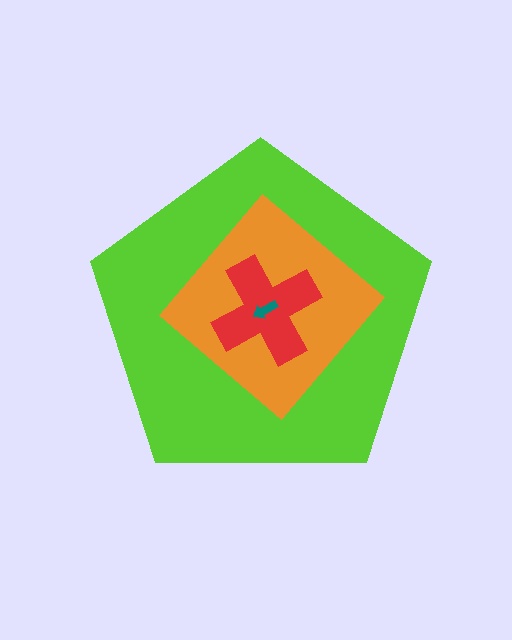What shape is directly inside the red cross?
The teal arrow.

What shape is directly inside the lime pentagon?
The orange diamond.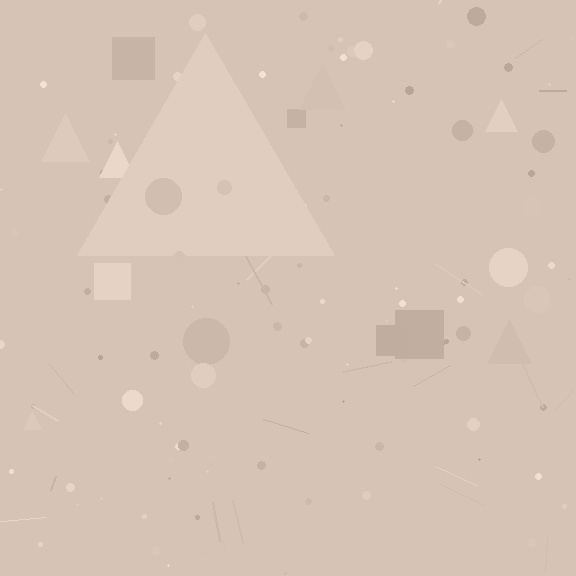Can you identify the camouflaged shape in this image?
The camouflaged shape is a triangle.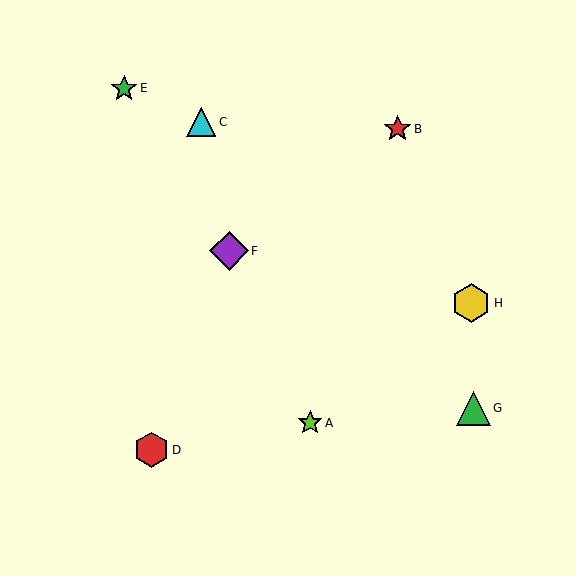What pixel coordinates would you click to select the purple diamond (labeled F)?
Click at (229, 251) to select the purple diamond F.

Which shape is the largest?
The yellow hexagon (labeled H) is the largest.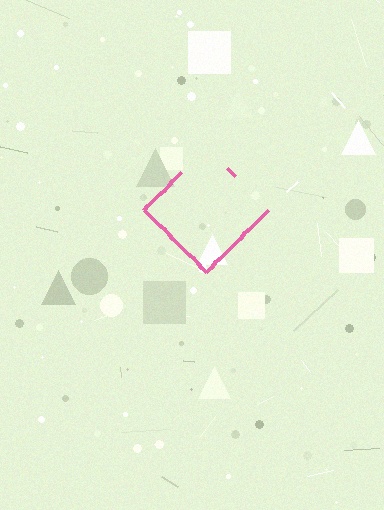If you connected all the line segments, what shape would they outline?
They would outline a diamond.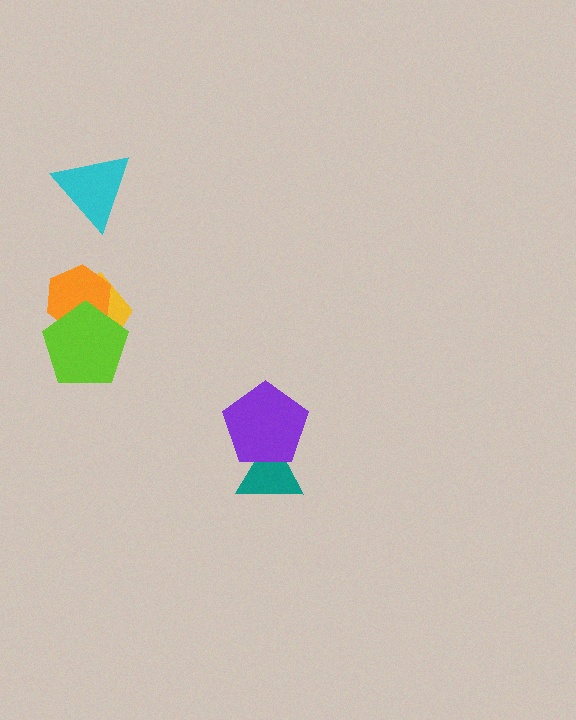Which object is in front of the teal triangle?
The purple pentagon is in front of the teal triangle.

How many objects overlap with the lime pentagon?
2 objects overlap with the lime pentagon.